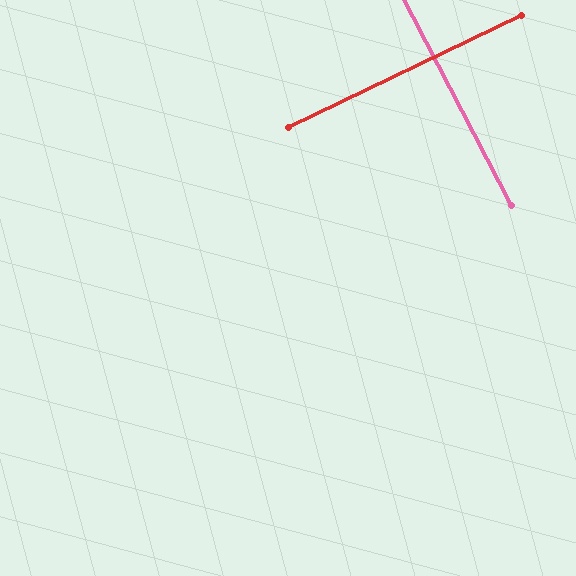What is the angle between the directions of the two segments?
Approximately 88 degrees.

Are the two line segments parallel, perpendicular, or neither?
Perpendicular — they meet at approximately 88°.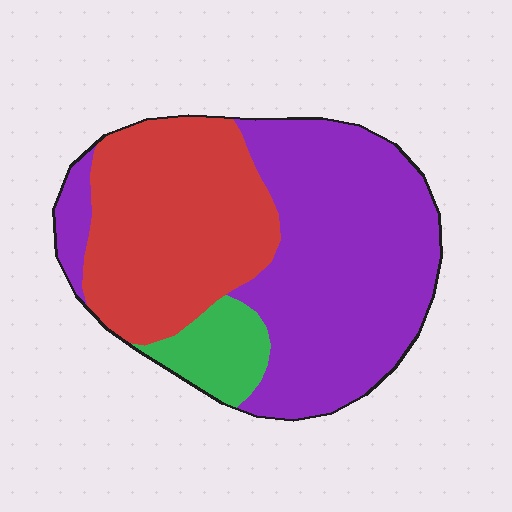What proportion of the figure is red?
Red takes up about three eighths (3/8) of the figure.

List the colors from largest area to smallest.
From largest to smallest: purple, red, green.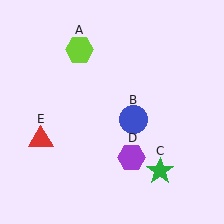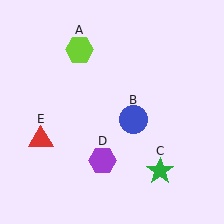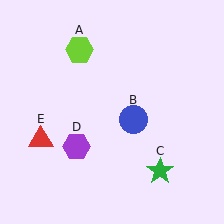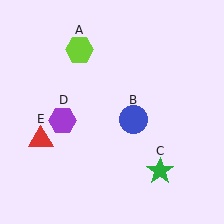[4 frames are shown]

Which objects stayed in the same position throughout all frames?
Lime hexagon (object A) and blue circle (object B) and green star (object C) and red triangle (object E) remained stationary.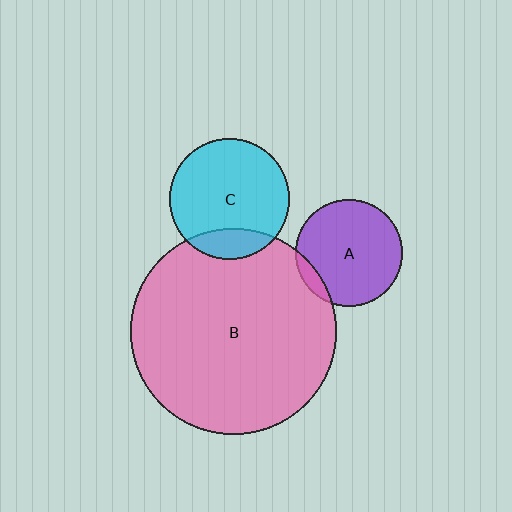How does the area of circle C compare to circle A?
Approximately 1.3 times.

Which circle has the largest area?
Circle B (pink).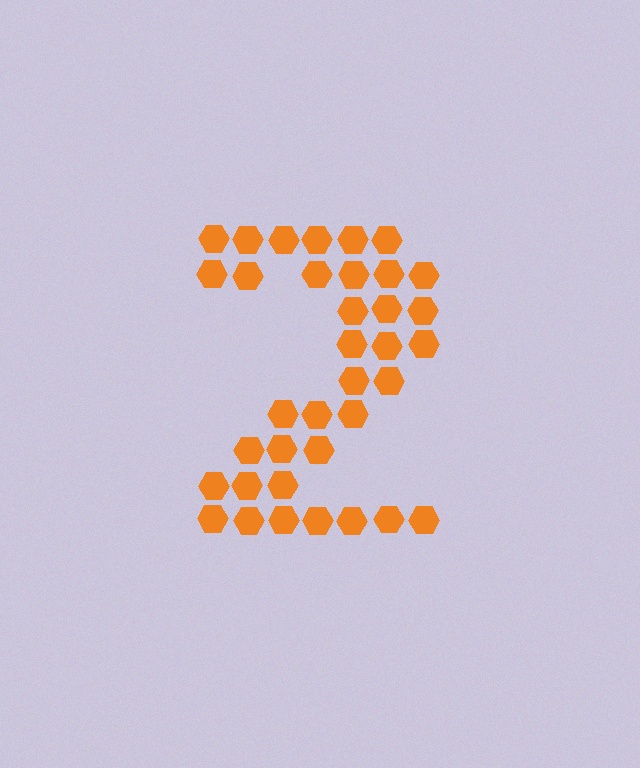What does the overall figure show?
The overall figure shows the digit 2.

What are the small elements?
The small elements are hexagons.